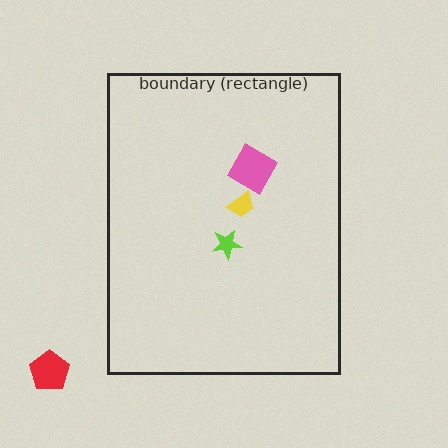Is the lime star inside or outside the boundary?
Inside.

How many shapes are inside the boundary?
3 inside, 1 outside.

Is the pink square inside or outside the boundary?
Inside.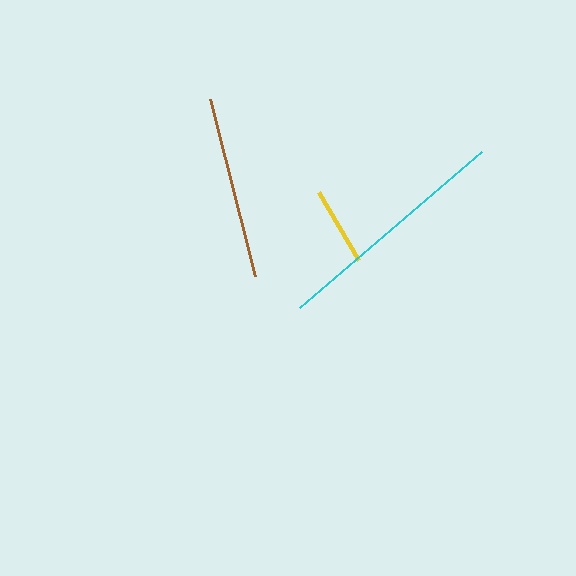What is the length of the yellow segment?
The yellow segment is approximately 79 pixels long.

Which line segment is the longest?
The cyan line is the longest at approximately 240 pixels.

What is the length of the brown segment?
The brown segment is approximately 183 pixels long.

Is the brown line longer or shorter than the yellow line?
The brown line is longer than the yellow line.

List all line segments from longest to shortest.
From longest to shortest: cyan, brown, yellow.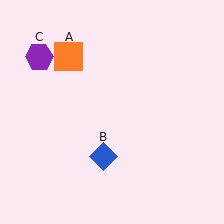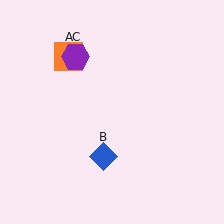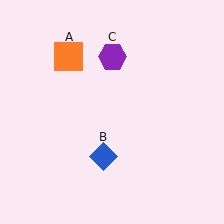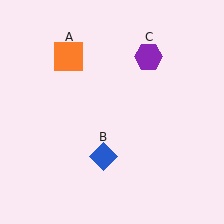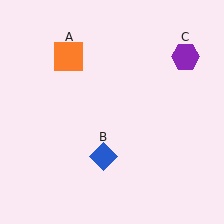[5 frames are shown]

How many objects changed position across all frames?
1 object changed position: purple hexagon (object C).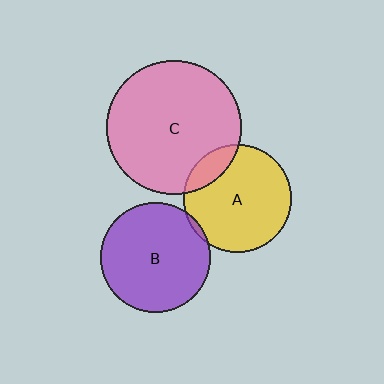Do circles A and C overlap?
Yes.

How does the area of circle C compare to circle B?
Approximately 1.5 times.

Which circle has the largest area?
Circle C (pink).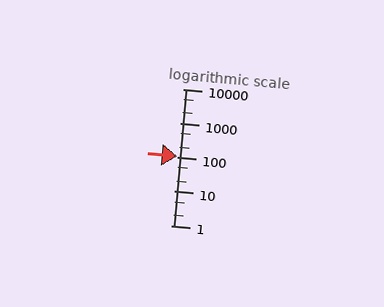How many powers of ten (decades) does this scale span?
The scale spans 4 decades, from 1 to 10000.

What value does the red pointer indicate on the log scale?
The pointer indicates approximately 110.